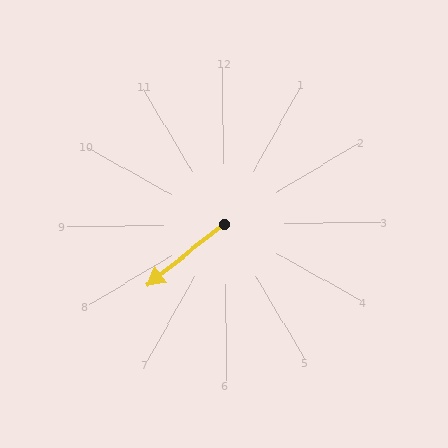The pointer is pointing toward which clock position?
Roughly 8 o'clock.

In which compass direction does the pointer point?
Southwest.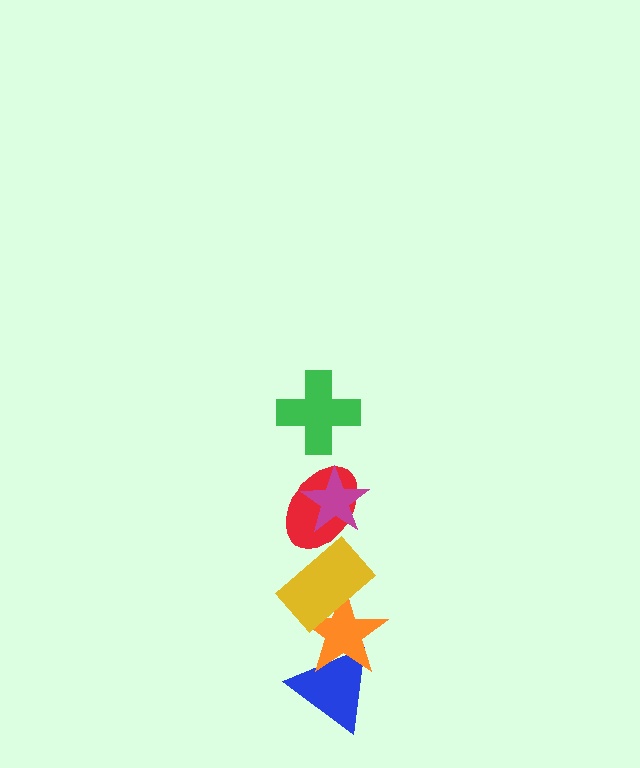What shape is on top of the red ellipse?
The magenta star is on top of the red ellipse.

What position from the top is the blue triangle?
The blue triangle is 6th from the top.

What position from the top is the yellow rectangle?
The yellow rectangle is 4th from the top.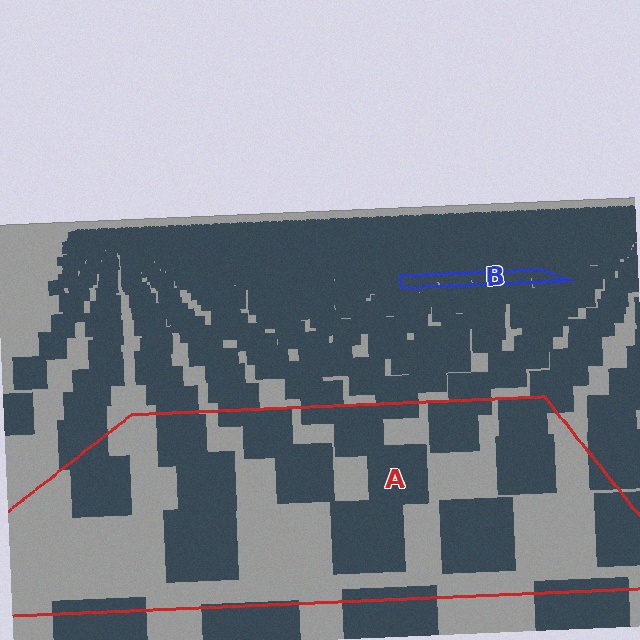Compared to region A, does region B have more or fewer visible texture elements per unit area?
Region B has more texture elements per unit area — they are packed more densely because it is farther away.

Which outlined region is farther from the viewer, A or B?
Region B is farther from the viewer — the texture elements inside it appear smaller and more densely packed.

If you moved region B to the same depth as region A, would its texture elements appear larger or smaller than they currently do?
They would appear larger. At a closer depth, the same texture elements are projected at a bigger on-screen size.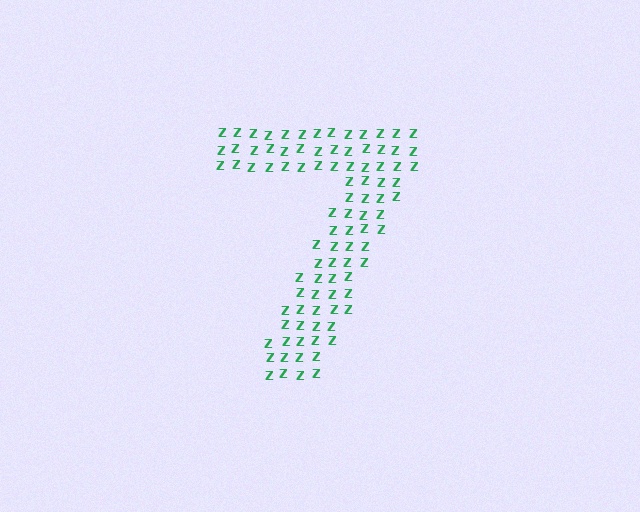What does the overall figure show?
The overall figure shows the digit 7.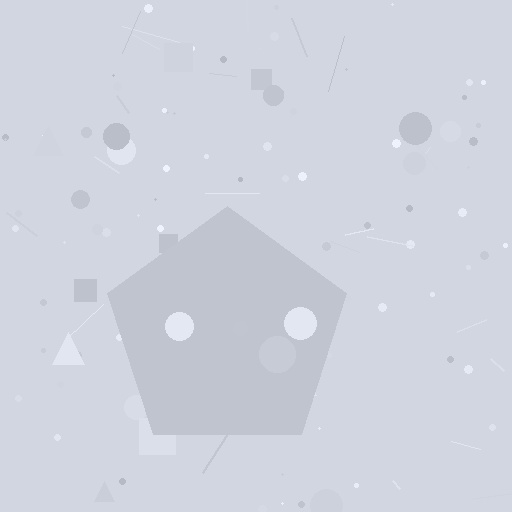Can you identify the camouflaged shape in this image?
The camouflaged shape is a pentagon.